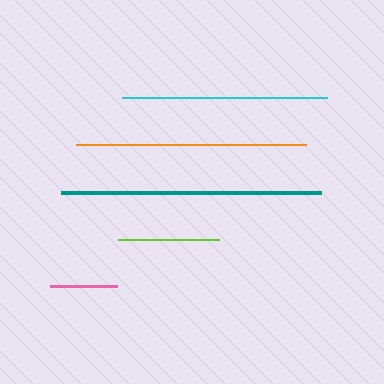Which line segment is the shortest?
The pink line is the shortest at approximately 67 pixels.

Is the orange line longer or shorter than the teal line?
The teal line is longer than the orange line.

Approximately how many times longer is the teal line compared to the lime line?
The teal line is approximately 2.6 times the length of the lime line.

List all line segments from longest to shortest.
From longest to shortest: teal, orange, cyan, lime, pink.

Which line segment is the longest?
The teal line is the longest at approximately 260 pixels.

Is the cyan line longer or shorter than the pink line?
The cyan line is longer than the pink line.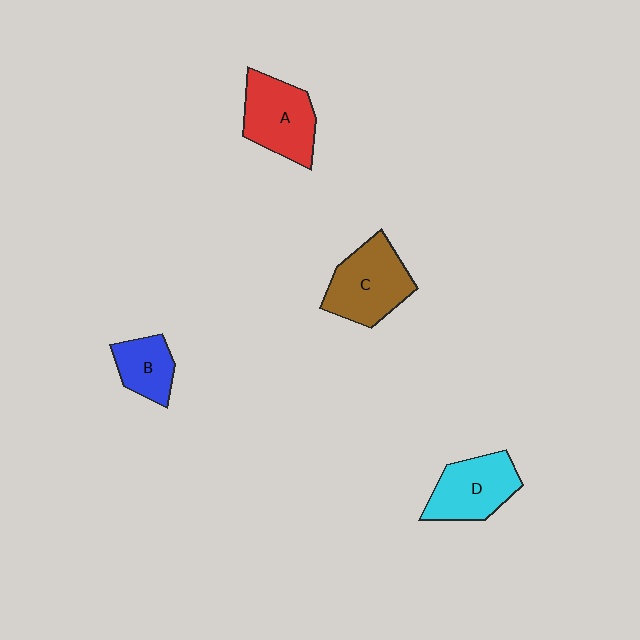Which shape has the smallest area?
Shape B (blue).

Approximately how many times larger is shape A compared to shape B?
Approximately 1.6 times.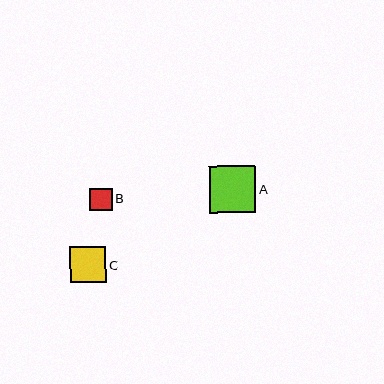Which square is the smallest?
Square B is the smallest with a size of approximately 23 pixels.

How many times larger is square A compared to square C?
Square A is approximately 1.3 times the size of square C.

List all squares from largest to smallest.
From largest to smallest: A, C, B.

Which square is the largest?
Square A is the largest with a size of approximately 46 pixels.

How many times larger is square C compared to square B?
Square C is approximately 1.6 times the size of square B.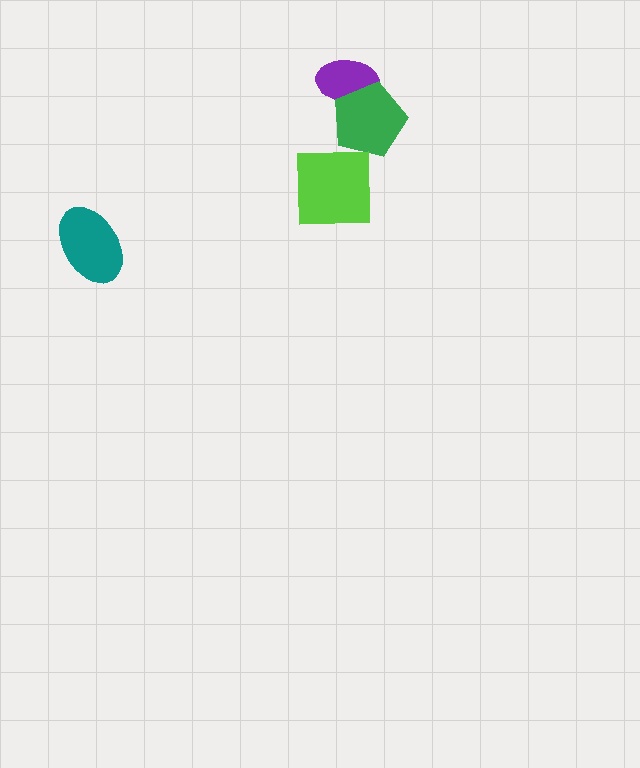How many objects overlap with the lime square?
0 objects overlap with the lime square.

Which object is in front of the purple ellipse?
The green pentagon is in front of the purple ellipse.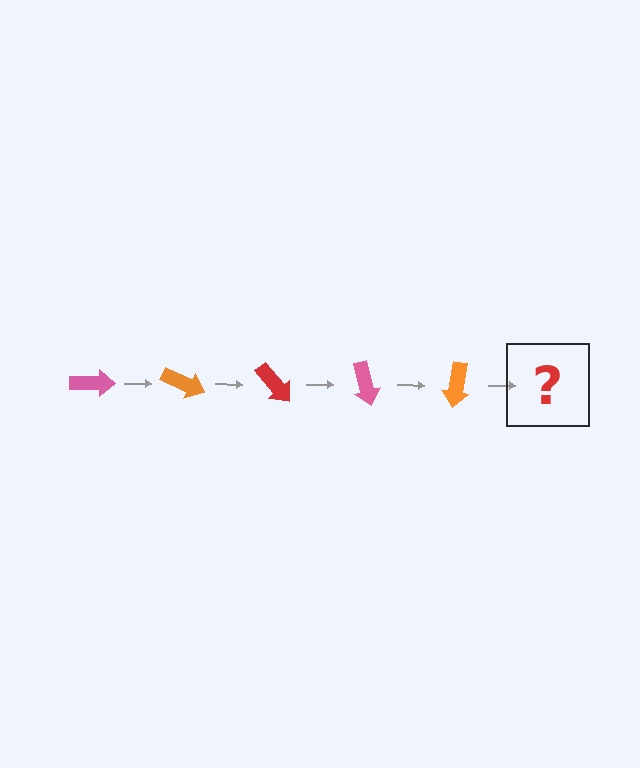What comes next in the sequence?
The next element should be a red arrow, rotated 125 degrees from the start.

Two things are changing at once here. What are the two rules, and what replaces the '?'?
The two rules are that it rotates 25 degrees each step and the color cycles through pink, orange, and red. The '?' should be a red arrow, rotated 125 degrees from the start.